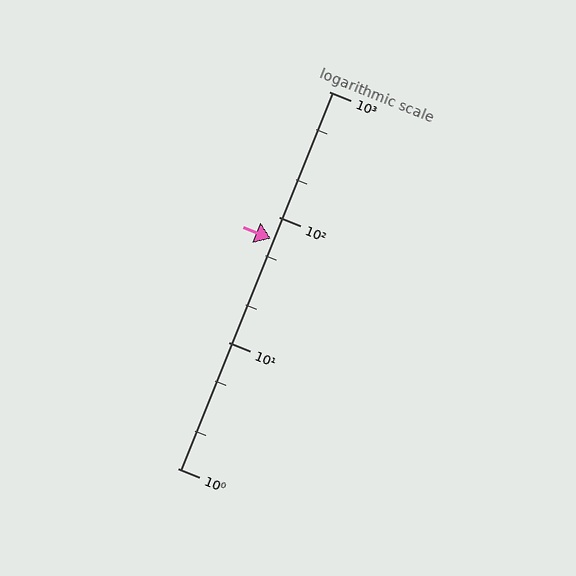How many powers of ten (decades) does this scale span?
The scale spans 3 decades, from 1 to 1000.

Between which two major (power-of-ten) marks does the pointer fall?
The pointer is between 10 and 100.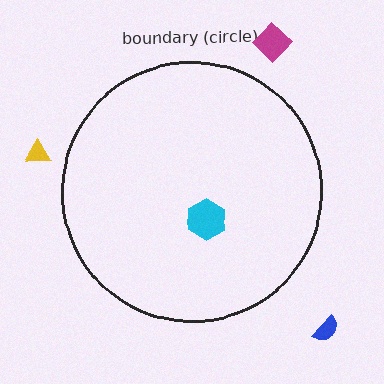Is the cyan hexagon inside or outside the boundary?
Inside.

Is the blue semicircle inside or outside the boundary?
Outside.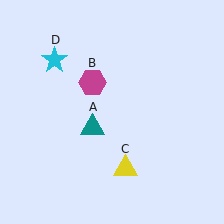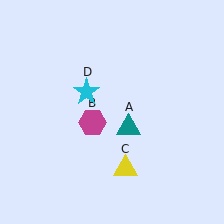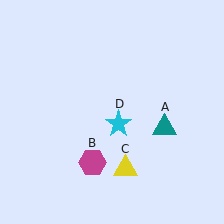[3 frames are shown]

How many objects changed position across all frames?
3 objects changed position: teal triangle (object A), magenta hexagon (object B), cyan star (object D).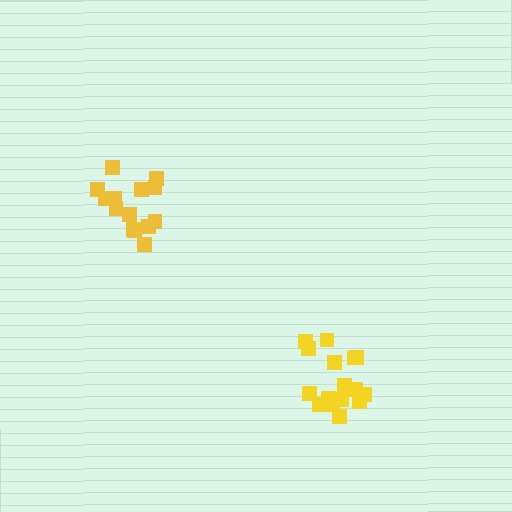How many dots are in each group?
Group 1: 16 dots, Group 2: 14 dots (30 total).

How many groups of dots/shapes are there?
There are 2 groups.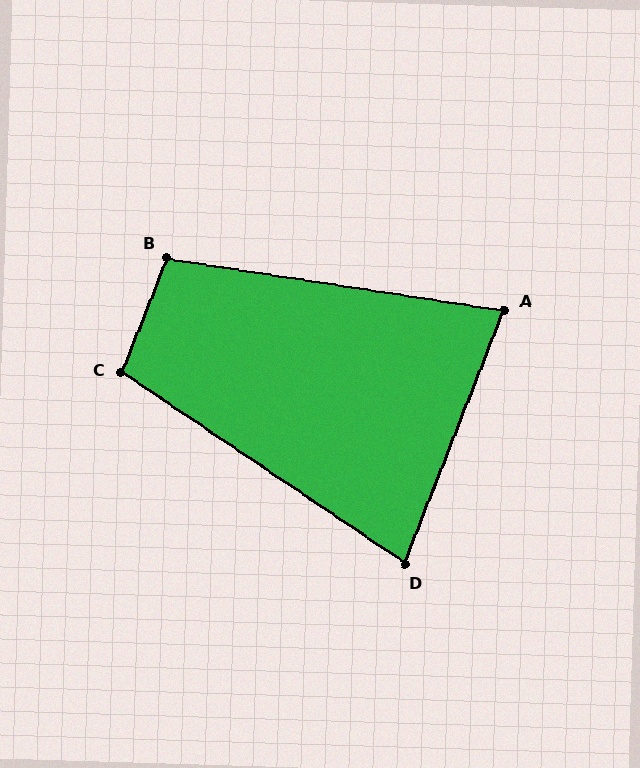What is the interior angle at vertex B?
Approximately 102 degrees (obtuse).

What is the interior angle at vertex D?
Approximately 78 degrees (acute).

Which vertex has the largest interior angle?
C, at approximately 103 degrees.